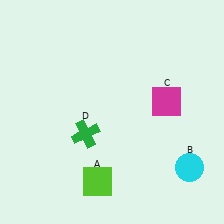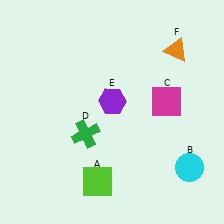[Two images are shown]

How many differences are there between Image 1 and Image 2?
There are 2 differences between the two images.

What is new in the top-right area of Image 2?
An orange triangle (F) was added in the top-right area of Image 2.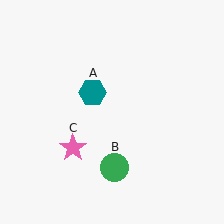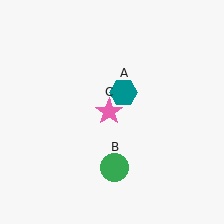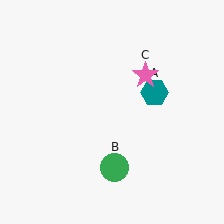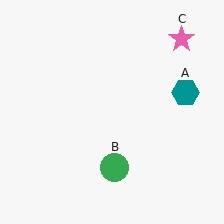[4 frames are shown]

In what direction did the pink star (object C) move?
The pink star (object C) moved up and to the right.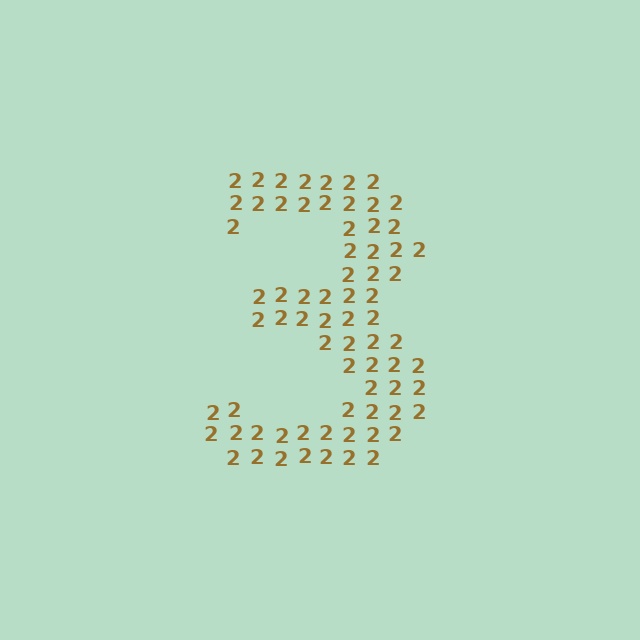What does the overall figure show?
The overall figure shows the digit 3.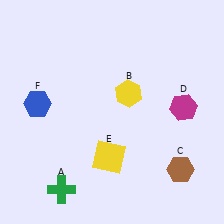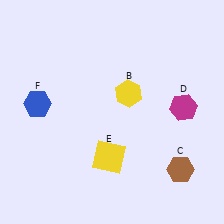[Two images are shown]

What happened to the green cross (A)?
The green cross (A) was removed in Image 2. It was in the bottom-left area of Image 1.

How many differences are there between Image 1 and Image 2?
There is 1 difference between the two images.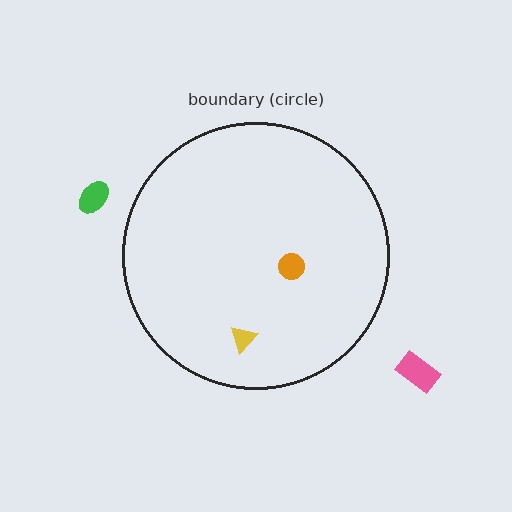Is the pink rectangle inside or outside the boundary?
Outside.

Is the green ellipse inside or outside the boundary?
Outside.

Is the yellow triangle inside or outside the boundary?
Inside.